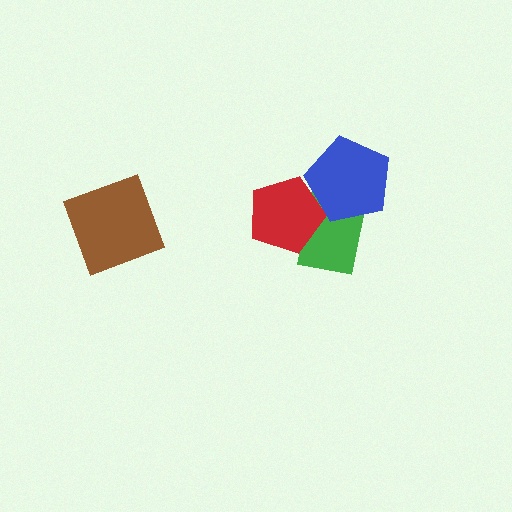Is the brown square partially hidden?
No, no other shape covers it.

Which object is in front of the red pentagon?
The blue pentagon is in front of the red pentagon.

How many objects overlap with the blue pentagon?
2 objects overlap with the blue pentagon.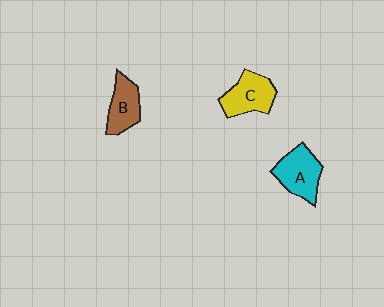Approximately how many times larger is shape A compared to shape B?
Approximately 1.2 times.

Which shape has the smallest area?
Shape B (brown).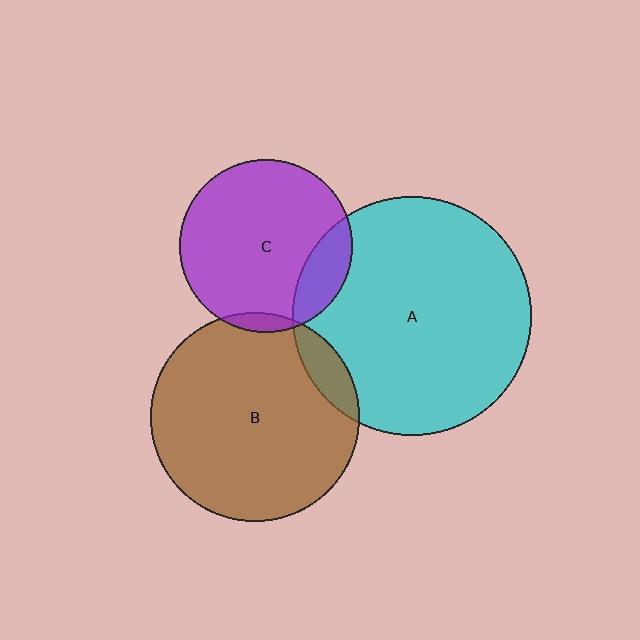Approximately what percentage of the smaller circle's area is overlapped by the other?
Approximately 15%.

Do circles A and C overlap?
Yes.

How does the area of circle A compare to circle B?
Approximately 1.3 times.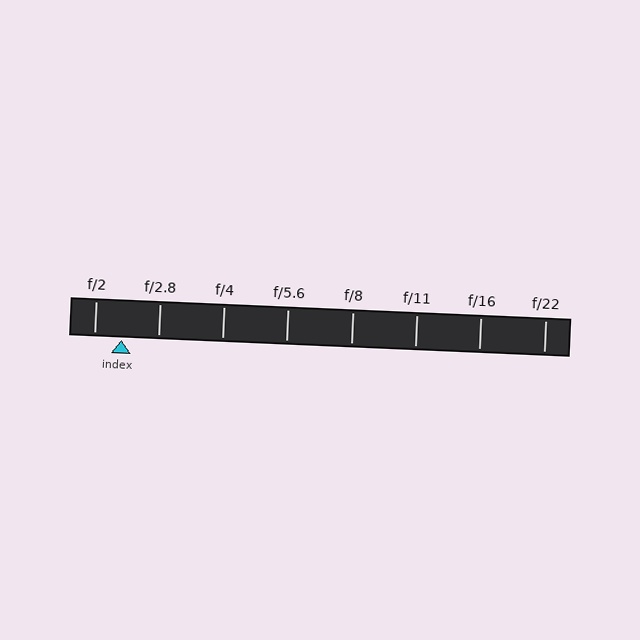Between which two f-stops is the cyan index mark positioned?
The index mark is between f/2 and f/2.8.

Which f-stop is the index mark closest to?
The index mark is closest to f/2.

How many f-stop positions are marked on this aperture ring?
There are 8 f-stop positions marked.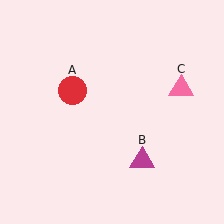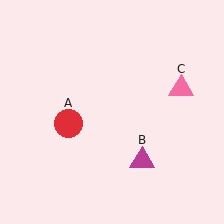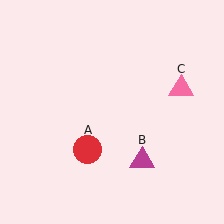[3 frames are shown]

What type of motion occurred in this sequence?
The red circle (object A) rotated counterclockwise around the center of the scene.